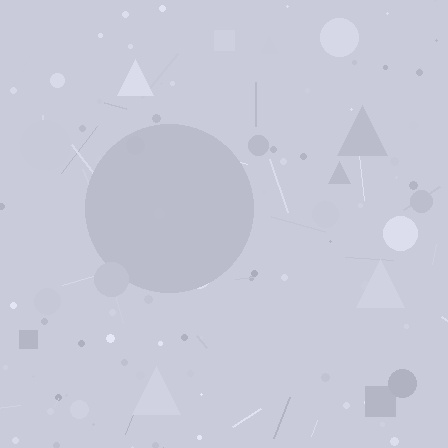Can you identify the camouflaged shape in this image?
The camouflaged shape is a circle.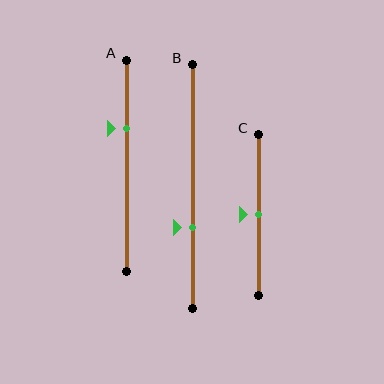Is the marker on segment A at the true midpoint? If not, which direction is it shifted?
No, the marker on segment A is shifted upward by about 18% of the segment length.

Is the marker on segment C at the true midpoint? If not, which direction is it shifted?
Yes, the marker on segment C is at the true midpoint.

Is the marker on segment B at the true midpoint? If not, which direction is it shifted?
No, the marker on segment B is shifted downward by about 17% of the segment length.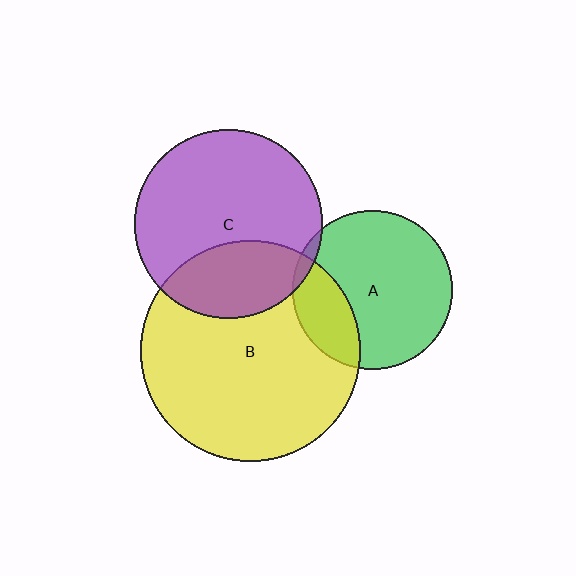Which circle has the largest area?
Circle B (yellow).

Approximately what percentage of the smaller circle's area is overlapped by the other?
Approximately 30%.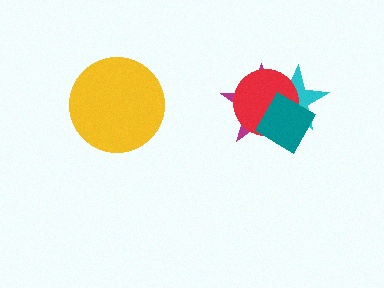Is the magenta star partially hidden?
Yes, it is partially covered by another shape.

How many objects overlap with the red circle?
3 objects overlap with the red circle.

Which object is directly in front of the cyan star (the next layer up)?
The red circle is directly in front of the cyan star.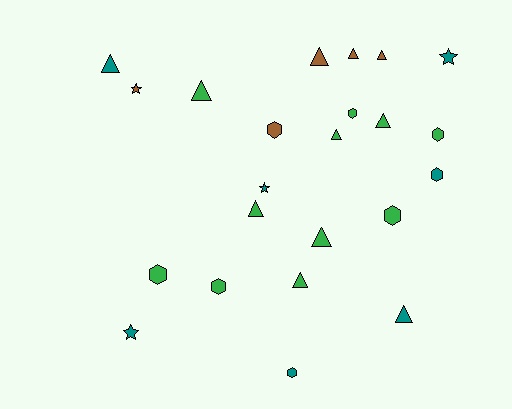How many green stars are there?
There are no green stars.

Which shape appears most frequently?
Triangle, with 11 objects.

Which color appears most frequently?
Green, with 11 objects.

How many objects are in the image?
There are 23 objects.